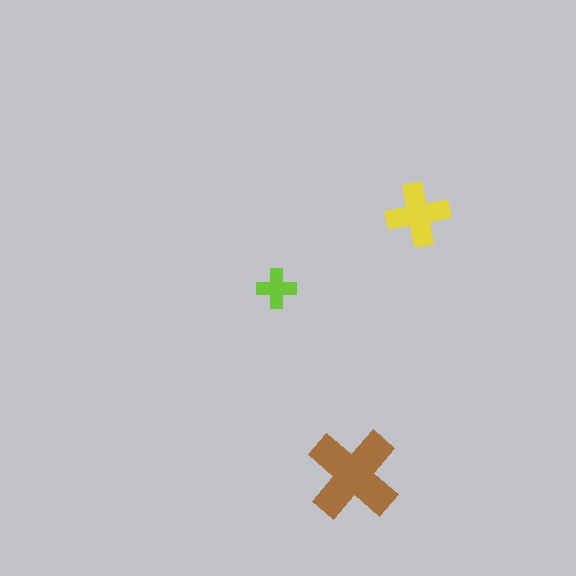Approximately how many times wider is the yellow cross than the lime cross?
About 1.5 times wider.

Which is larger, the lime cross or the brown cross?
The brown one.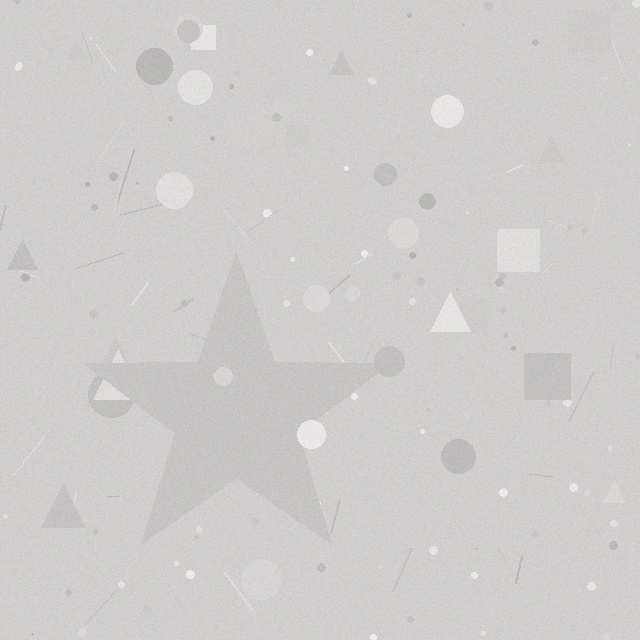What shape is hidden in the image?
A star is hidden in the image.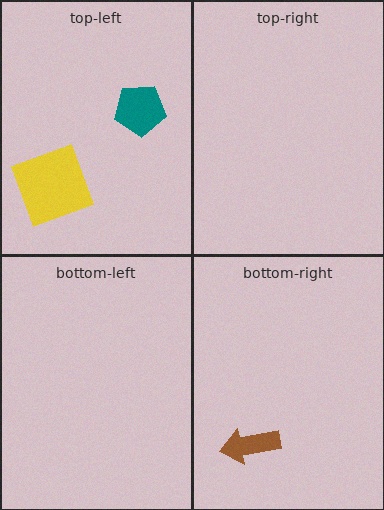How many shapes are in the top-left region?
2.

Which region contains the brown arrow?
The bottom-right region.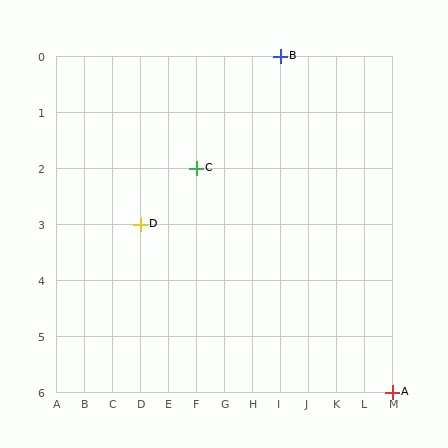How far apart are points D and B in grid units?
Points D and B are 5 columns and 3 rows apart (about 5.8 grid units diagonally).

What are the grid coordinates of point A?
Point A is at grid coordinates (M, 6).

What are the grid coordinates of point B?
Point B is at grid coordinates (I, 0).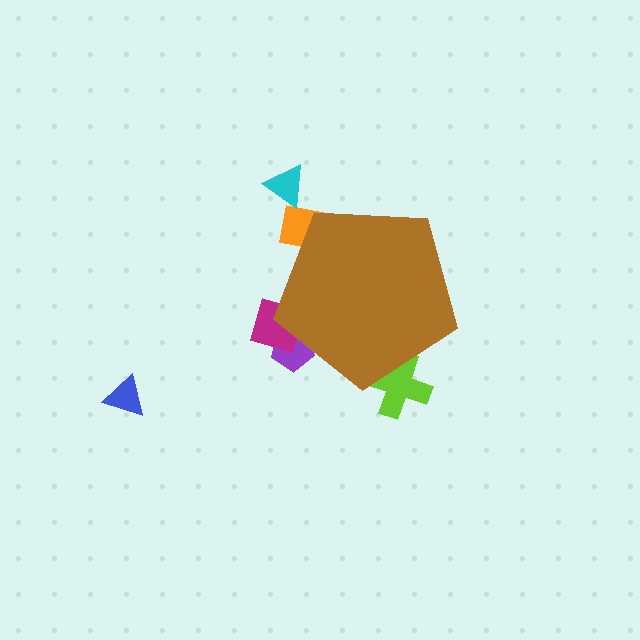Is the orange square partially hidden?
Yes, the orange square is partially hidden behind the brown pentagon.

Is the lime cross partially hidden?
Yes, the lime cross is partially hidden behind the brown pentagon.